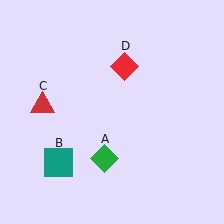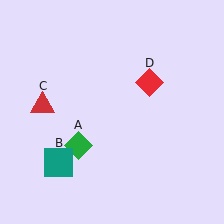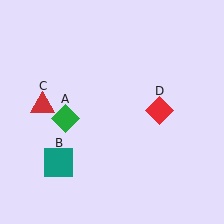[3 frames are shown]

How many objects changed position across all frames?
2 objects changed position: green diamond (object A), red diamond (object D).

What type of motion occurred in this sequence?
The green diamond (object A), red diamond (object D) rotated clockwise around the center of the scene.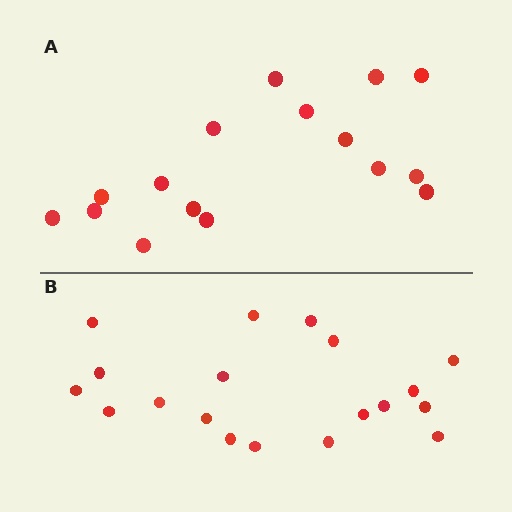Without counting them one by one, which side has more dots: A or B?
Region B (the bottom region) has more dots.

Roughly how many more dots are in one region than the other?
Region B has just a few more — roughly 2 or 3 more dots than region A.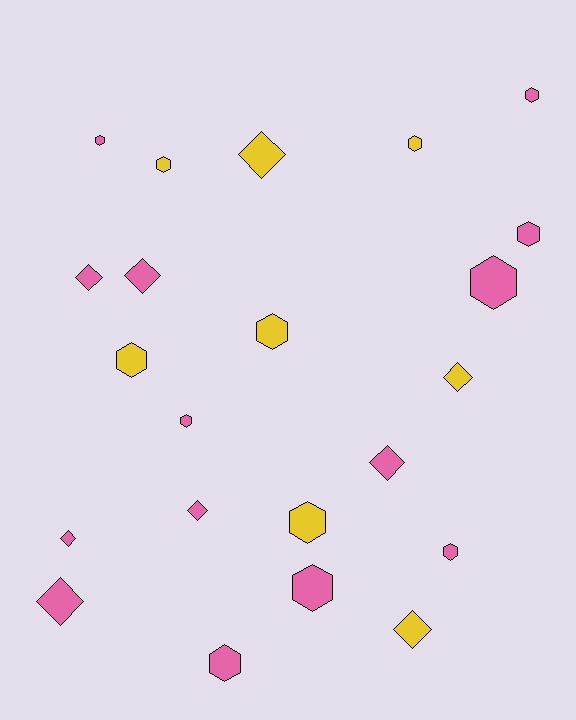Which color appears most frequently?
Pink, with 14 objects.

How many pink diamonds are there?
There are 6 pink diamonds.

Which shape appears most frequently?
Hexagon, with 13 objects.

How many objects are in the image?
There are 22 objects.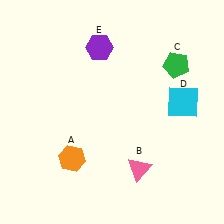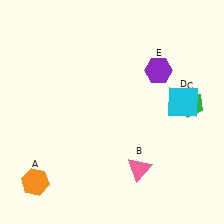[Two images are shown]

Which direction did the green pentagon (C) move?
The green pentagon (C) moved down.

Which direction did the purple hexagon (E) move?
The purple hexagon (E) moved right.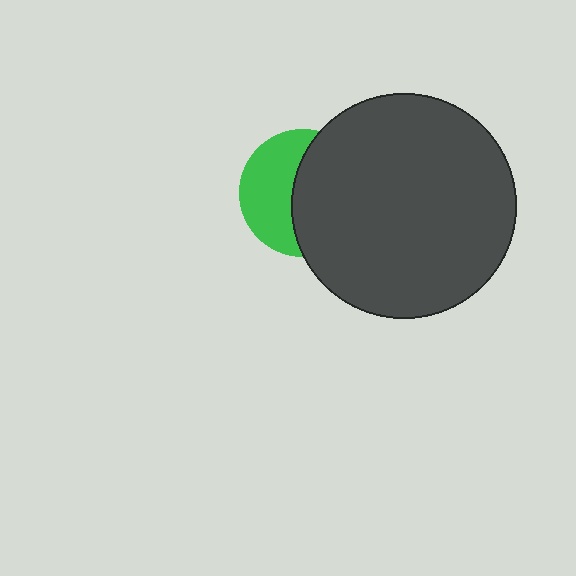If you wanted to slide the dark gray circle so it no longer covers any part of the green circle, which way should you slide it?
Slide it right — that is the most direct way to separate the two shapes.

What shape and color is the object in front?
The object in front is a dark gray circle.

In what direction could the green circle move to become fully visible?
The green circle could move left. That would shift it out from behind the dark gray circle entirely.